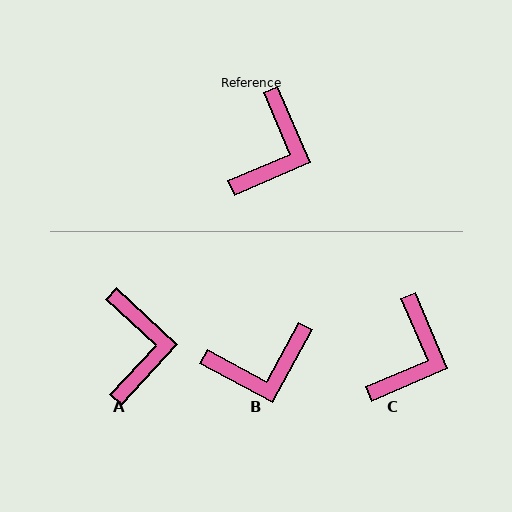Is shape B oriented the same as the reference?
No, it is off by about 51 degrees.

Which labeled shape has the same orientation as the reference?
C.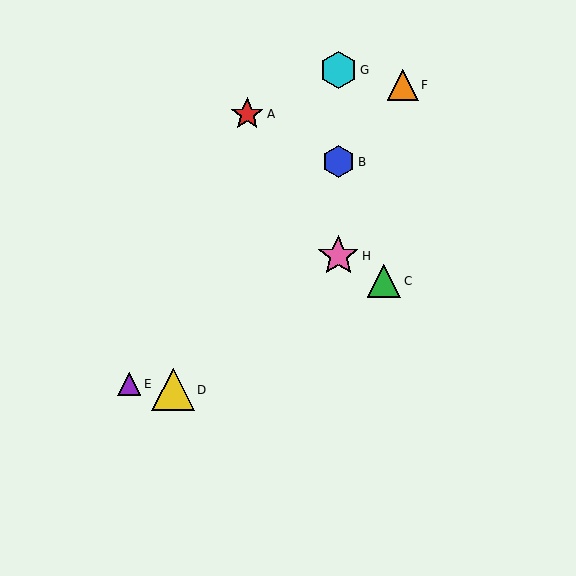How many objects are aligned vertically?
3 objects (B, G, H) are aligned vertically.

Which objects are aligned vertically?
Objects B, G, H are aligned vertically.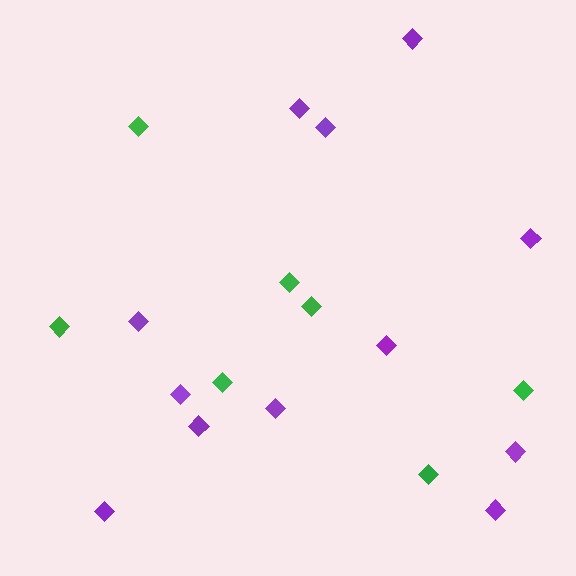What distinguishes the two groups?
There are 2 groups: one group of green diamonds (7) and one group of purple diamonds (12).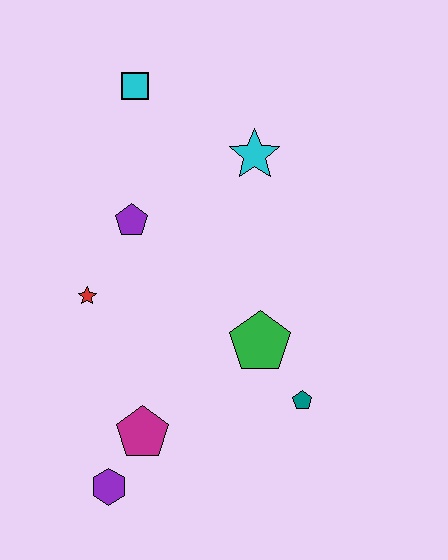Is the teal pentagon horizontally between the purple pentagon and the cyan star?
No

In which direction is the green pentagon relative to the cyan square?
The green pentagon is below the cyan square.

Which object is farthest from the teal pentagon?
The cyan square is farthest from the teal pentagon.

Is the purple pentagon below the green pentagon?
No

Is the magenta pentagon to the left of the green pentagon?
Yes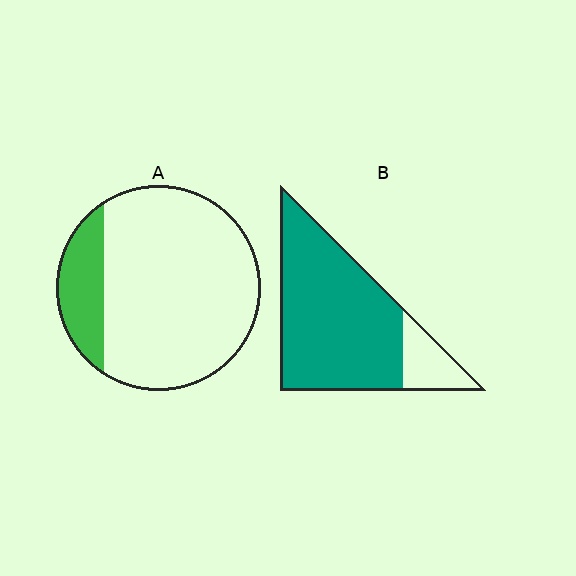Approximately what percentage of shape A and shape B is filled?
A is approximately 20% and B is approximately 85%.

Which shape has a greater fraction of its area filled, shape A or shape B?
Shape B.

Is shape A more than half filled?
No.